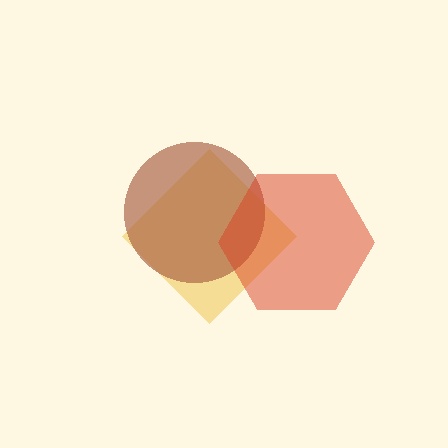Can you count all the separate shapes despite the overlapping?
Yes, there are 3 separate shapes.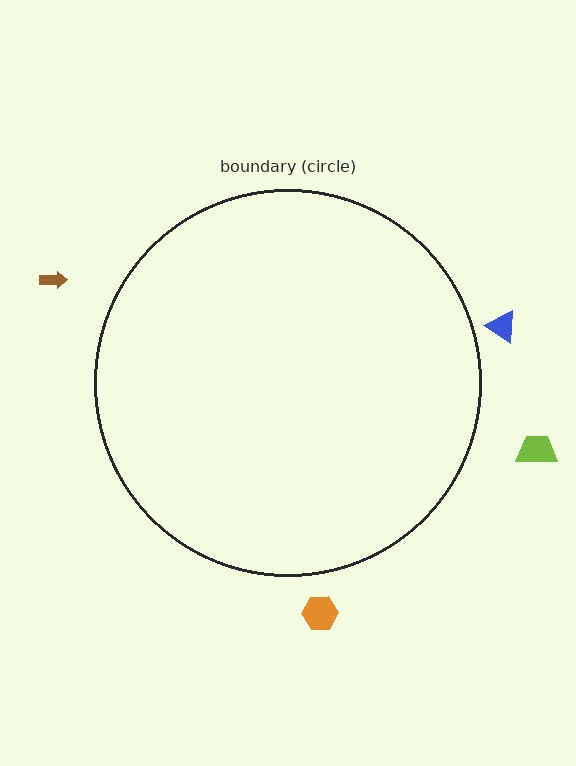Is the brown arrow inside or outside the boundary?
Outside.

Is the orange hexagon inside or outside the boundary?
Outside.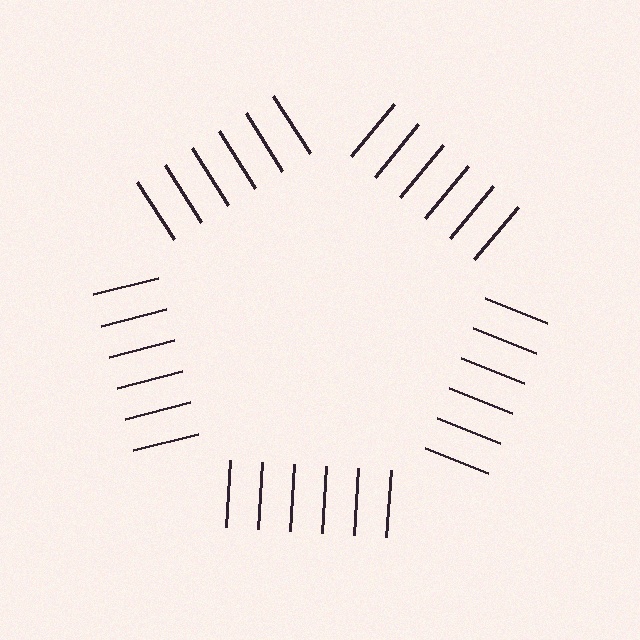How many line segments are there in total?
30 — 6 along each of the 5 edges.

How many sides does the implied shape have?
5 sides — the line-ends trace a pentagon.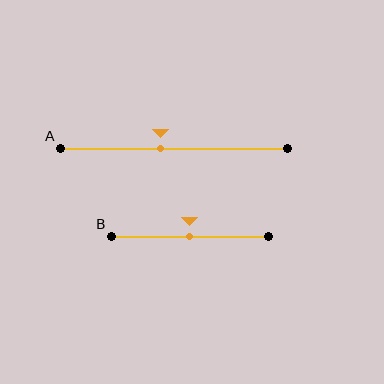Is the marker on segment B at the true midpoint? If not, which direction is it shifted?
Yes, the marker on segment B is at the true midpoint.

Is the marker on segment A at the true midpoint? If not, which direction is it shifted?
No, the marker on segment A is shifted to the left by about 6% of the segment length.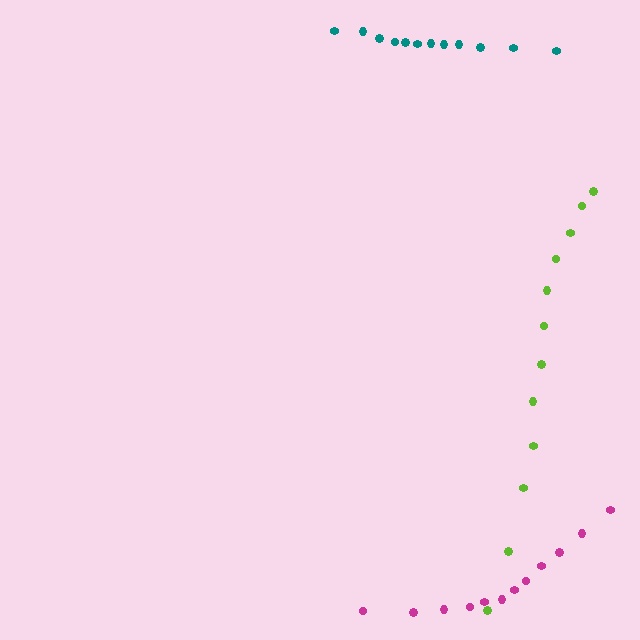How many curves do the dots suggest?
There are 3 distinct paths.